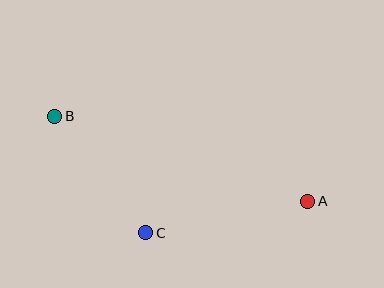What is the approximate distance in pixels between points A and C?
The distance between A and C is approximately 165 pixels.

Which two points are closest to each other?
Points B and C are closest to each other.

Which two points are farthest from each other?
Points A and B are farthest from each other.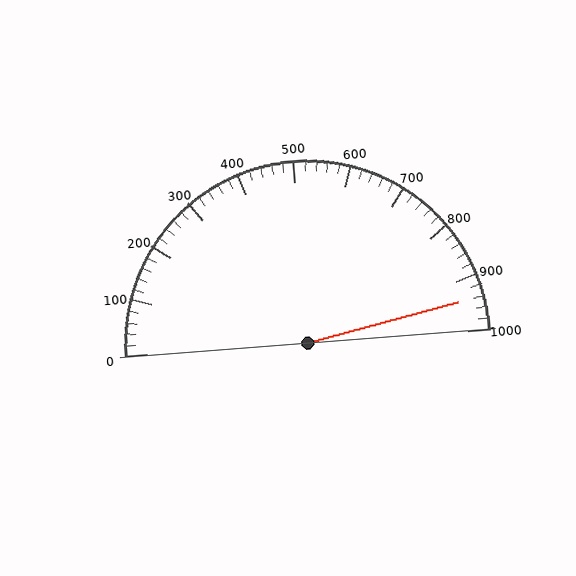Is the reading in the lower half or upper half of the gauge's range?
The reading is in the upper half of the range (0 to 1000).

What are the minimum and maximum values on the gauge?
The gauge ranges from 0 to 1000.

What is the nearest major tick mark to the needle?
The nearest major tick mark is 900.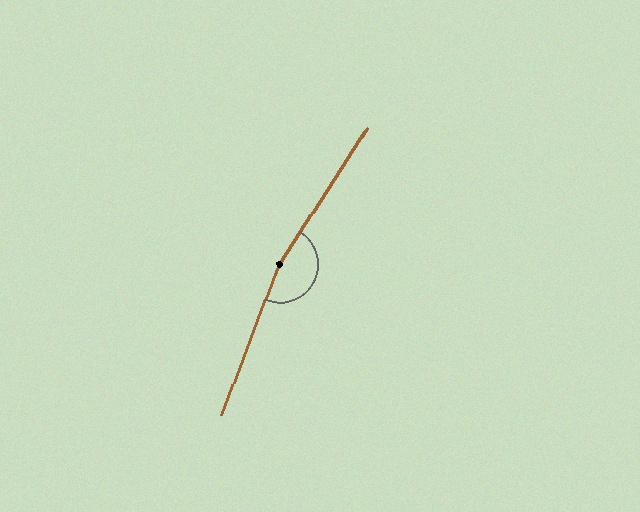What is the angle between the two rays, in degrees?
Approximately 168 degrees.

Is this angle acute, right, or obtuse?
It is obtuse.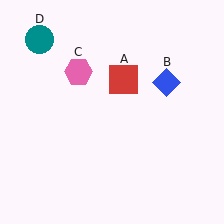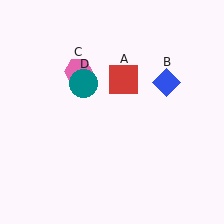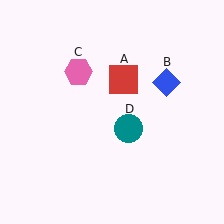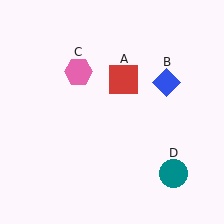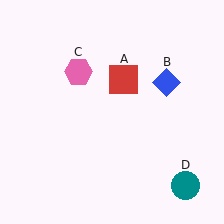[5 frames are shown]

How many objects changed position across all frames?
1 object changed position: teal circle (object D).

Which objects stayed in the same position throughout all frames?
Red square (object A) and blue diamond (object B) and pink hexagon (object C) remained stationary.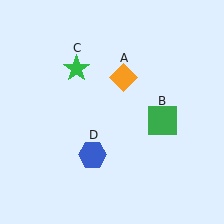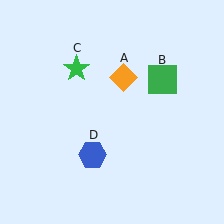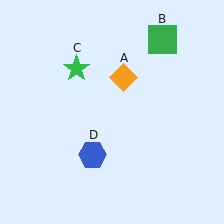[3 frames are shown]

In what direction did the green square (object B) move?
The green square (object B) moved up.